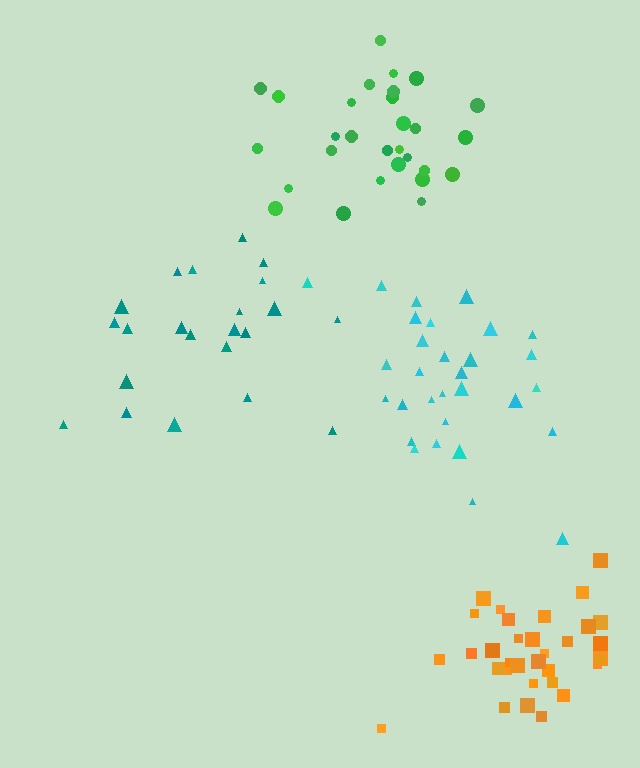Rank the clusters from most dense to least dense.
orange, green, cyan, teal.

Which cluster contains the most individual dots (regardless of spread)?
Orange (33).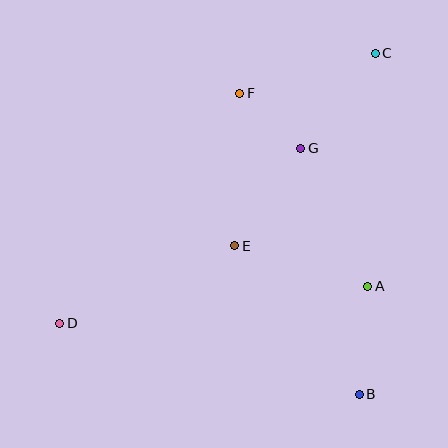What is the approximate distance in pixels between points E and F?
The distance between E and F is approximately 152 pixels.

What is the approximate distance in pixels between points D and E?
The distance between D and E is approximately 191 pixels.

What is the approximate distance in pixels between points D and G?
The distance between D and G is approximately 298 pixels.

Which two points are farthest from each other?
Points C and D are farthest from each other.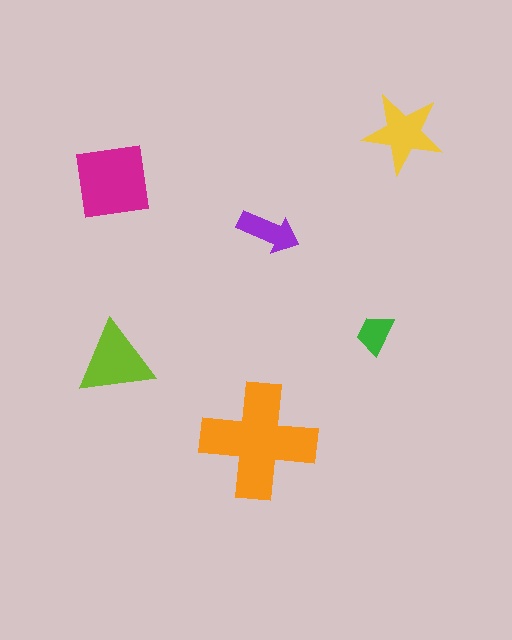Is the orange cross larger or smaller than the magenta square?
Larger.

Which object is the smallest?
The green trapezoid.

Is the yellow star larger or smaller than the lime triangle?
Smaller.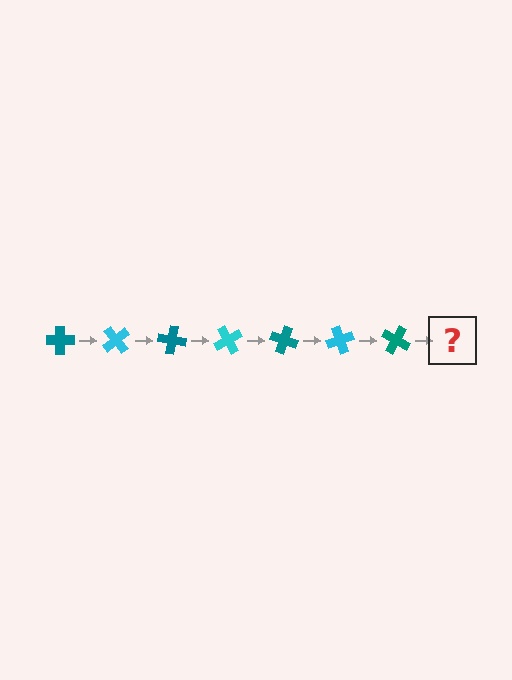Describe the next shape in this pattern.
It should be a cyan cross, rotated 350 degrees from the start.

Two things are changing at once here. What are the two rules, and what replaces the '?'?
The two rules are that it rotates 50 degrees each step and the color cycles through teal and cyan. The '?' should be a cyan cross, rotated 350 degrees from the start.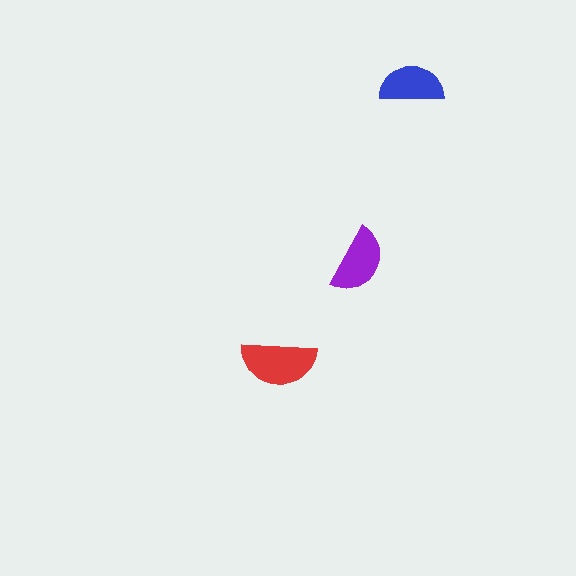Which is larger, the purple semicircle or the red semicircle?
The red one.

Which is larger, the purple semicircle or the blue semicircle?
The purple one.